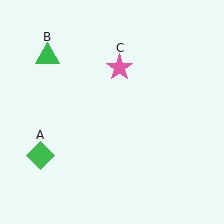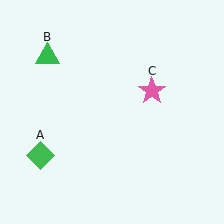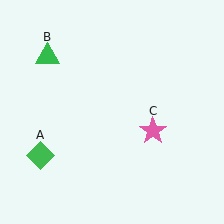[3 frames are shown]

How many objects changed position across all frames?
1 object changed position: pink star (object C).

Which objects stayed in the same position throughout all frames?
Green diamond (object A) and green triangle (object B) remained stationary.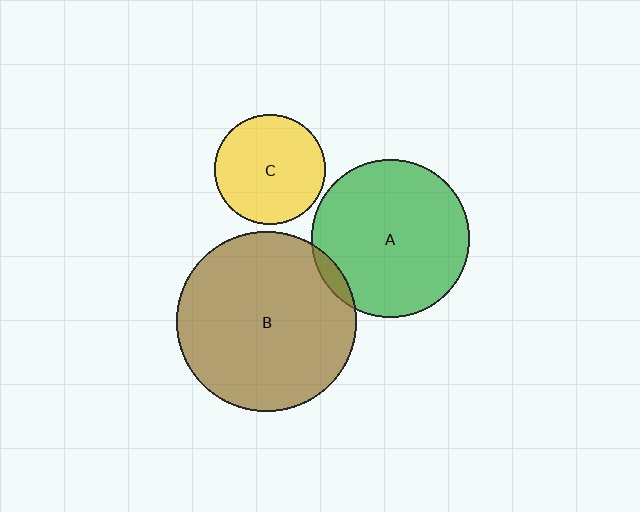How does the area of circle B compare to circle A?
Approximately 1.3 times.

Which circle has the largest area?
Circle B (brown).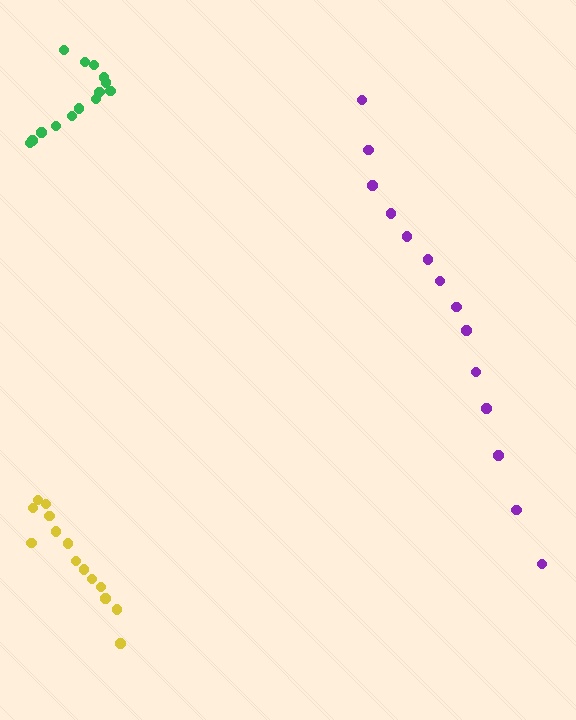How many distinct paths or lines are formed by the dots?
There are 3 distinct paths.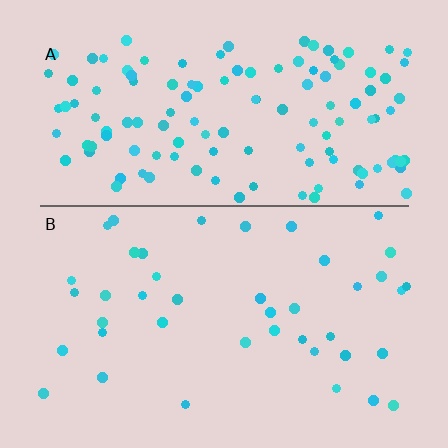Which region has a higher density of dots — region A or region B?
A (the top).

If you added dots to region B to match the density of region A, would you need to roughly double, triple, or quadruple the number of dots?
Approximately triple.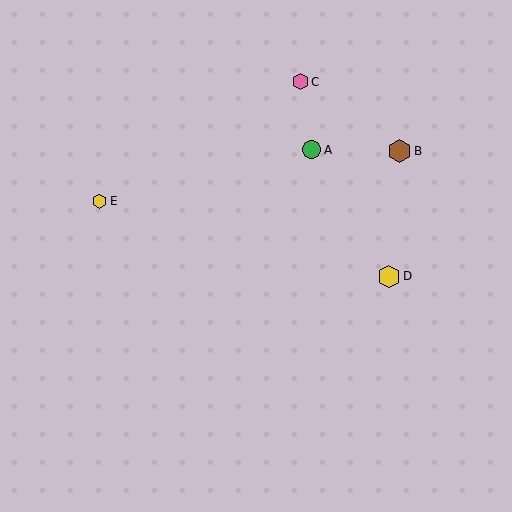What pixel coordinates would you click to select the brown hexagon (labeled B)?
Click at (400, 151) to select the brown hexagon B.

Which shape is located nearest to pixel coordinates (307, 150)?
The green circle (labeled A) at (312, 150) is nearest to that location.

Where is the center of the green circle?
The center of the green circle is at (312, 150).